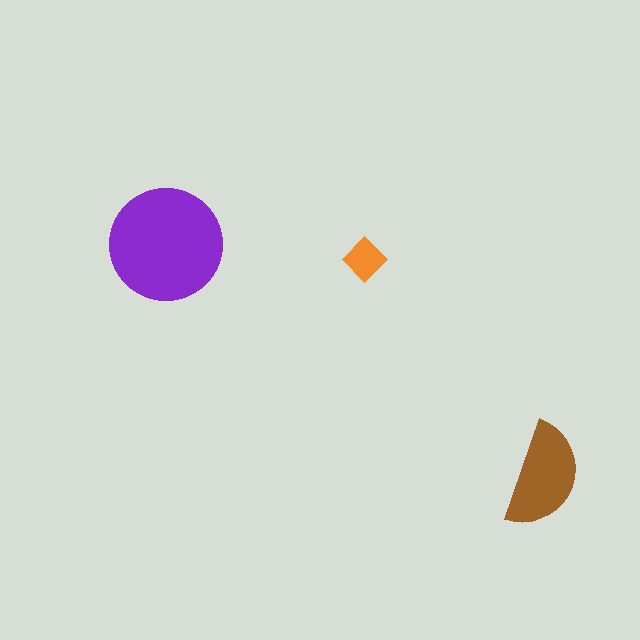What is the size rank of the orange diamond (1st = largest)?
3rd.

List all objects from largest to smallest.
The purple circle, the brown semicircle, the orange diamond.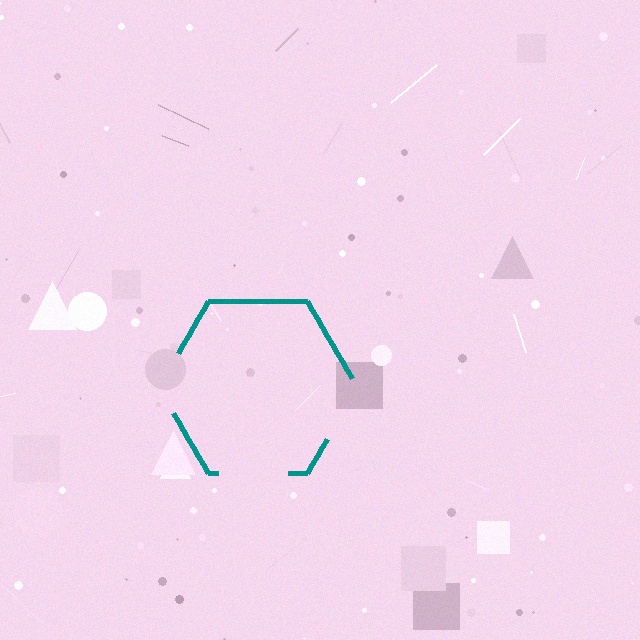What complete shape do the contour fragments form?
The contour fragments form a hexagon.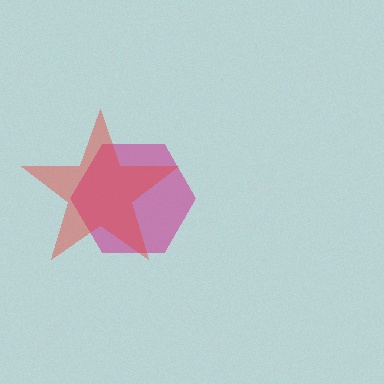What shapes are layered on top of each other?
The layered shapes are: a magenta hexagon, a red star.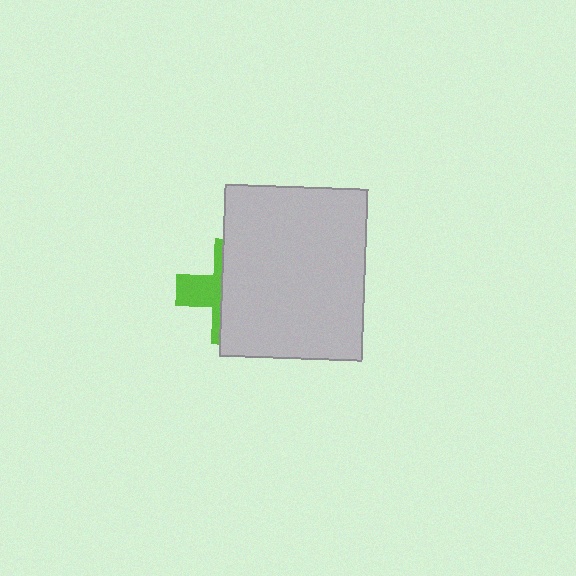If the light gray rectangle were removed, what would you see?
You would see the complete lime cross.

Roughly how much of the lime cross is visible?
A small part of it is visible (roughly 36%).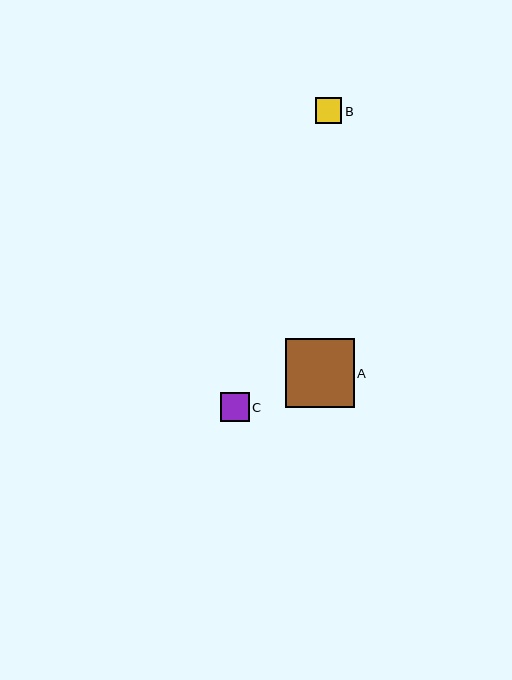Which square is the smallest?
Square B is the smallest with a size of approximately 26 pixels.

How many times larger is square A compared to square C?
Square A is approximately 2.4 times the size of square C.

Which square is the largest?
Square A is the largest with a size of approximately 69 pixels.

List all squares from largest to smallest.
From largest to smallest: A, C, B.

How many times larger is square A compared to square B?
Square A is approximately 2.7 times the size of square B.